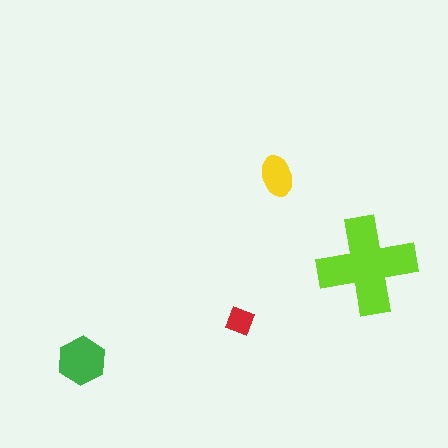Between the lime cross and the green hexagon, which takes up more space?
The lime cross.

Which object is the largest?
The lime cross.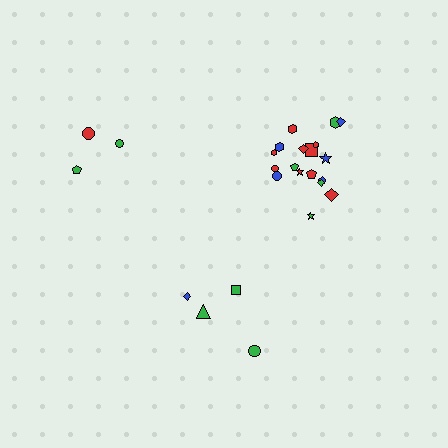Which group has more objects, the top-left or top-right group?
The top-right group.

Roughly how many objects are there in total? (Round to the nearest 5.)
Roughly 25 objects in total.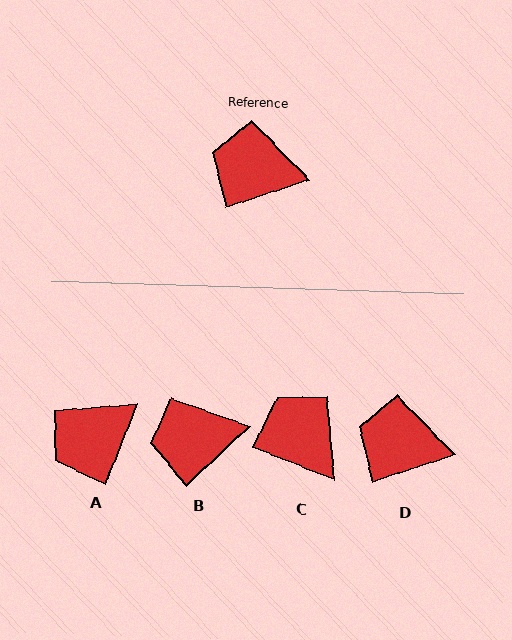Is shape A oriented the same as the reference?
No, it is off by about 51 degrees.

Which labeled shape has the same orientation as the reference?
D.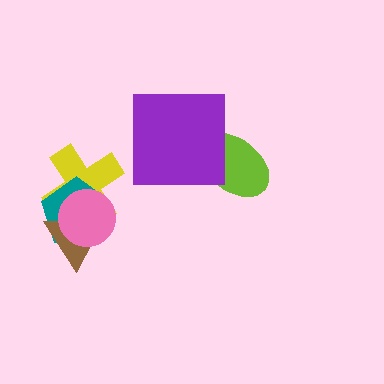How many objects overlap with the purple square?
1 object overlaps with the purple square.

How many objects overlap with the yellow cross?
3 objects overlap with the yellow cross.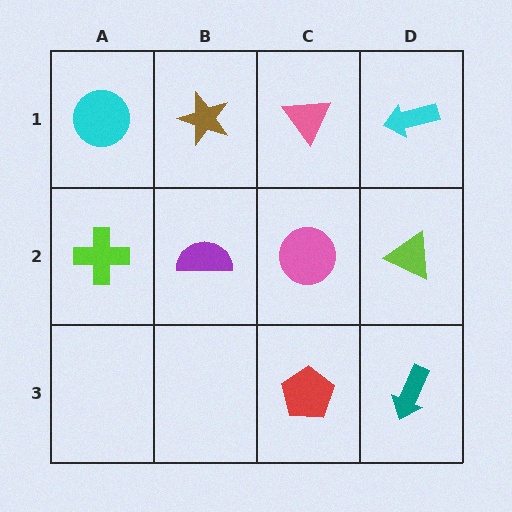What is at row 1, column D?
A cyan arrow.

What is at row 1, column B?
A brown star.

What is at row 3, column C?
A red pentagon.